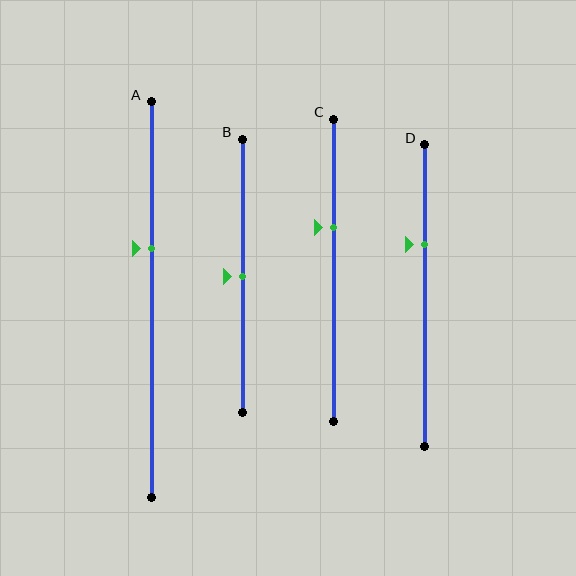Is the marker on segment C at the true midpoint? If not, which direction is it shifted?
No, the marker on segment C is shifted upward by about 14% of the segment length.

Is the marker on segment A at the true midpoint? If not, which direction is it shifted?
No, the marker on segment A is shifted upward by about 13% of the segment length.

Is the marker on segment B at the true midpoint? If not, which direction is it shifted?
Yes, the marker on segment B is at the true midpoint.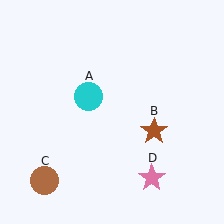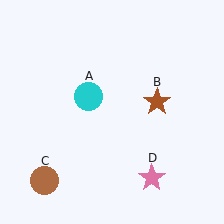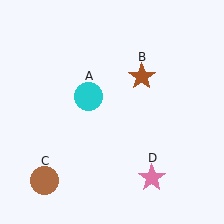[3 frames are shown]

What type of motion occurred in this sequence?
The brown star (object B) rotated counterclockwise around the center of the scene.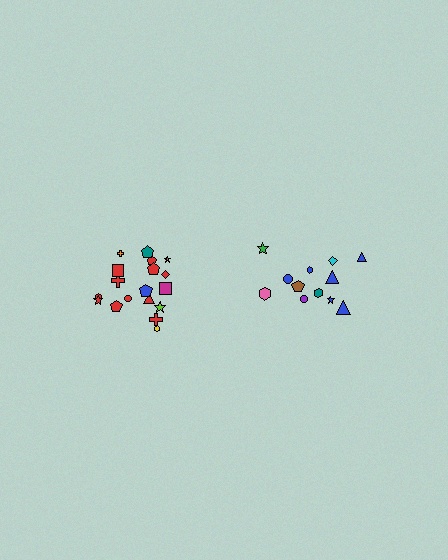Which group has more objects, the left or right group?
The left group.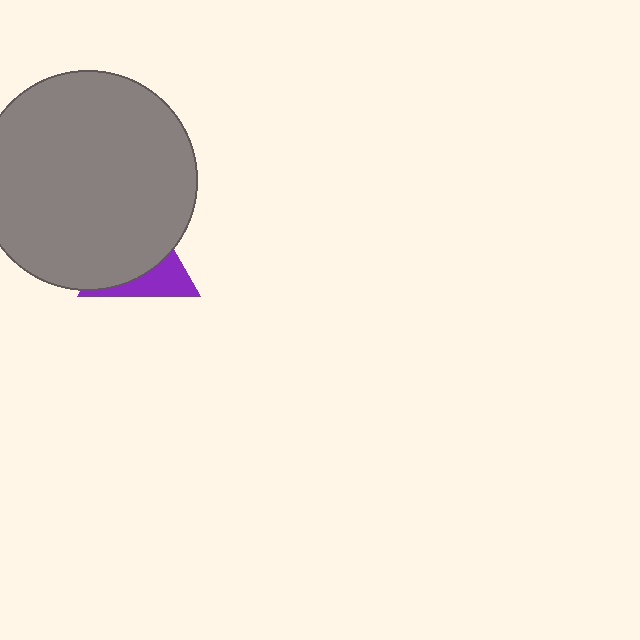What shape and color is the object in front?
The object in front is a gray circle.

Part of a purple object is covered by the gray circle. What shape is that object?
It is a triangle.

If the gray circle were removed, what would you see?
You would see the complete purple triangle.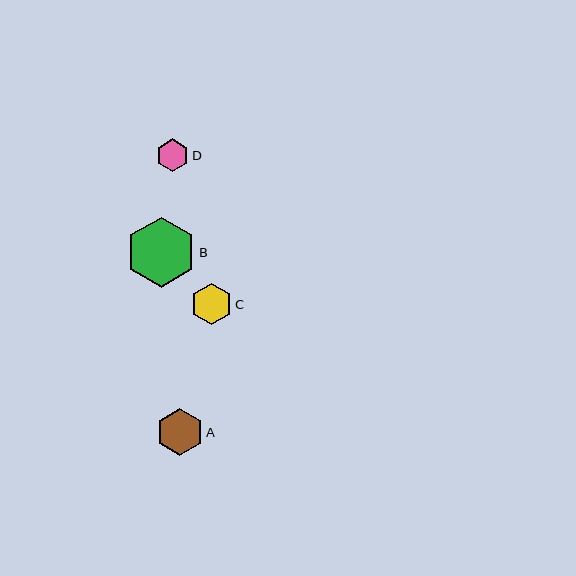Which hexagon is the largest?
Hexagon B is the largest with a size of approximately 70 pixels.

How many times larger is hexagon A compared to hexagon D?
Hexagon A is approximately 1.4 times the size of hexagon D.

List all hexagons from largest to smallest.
From largest to smallest: B, A, C, D.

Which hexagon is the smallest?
Hexagon D is the smallest with a size of approximately 33 pixels.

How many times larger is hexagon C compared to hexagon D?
Hexagon C is approximately 1.3 times the size of hexagon D.